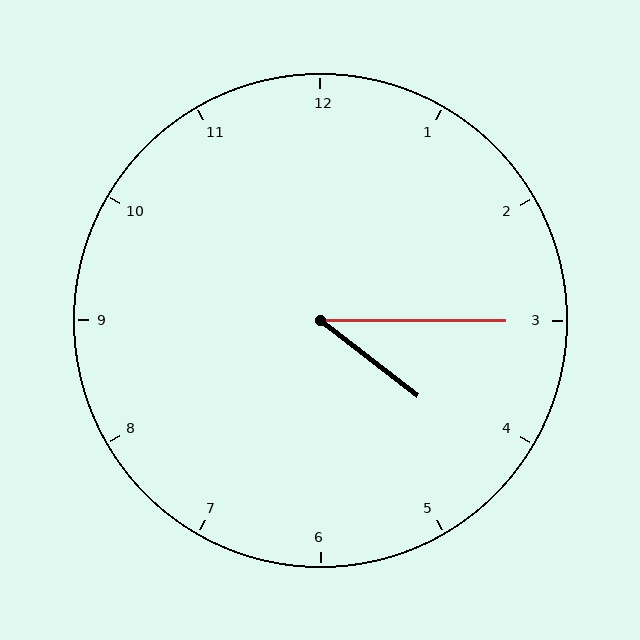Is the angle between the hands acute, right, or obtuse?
It is acute.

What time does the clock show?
4:15.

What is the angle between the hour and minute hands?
Approximately 38 degrees.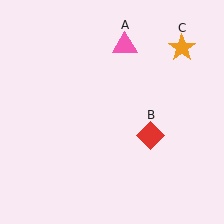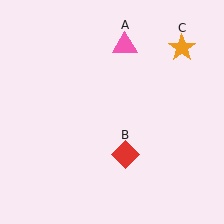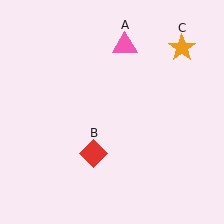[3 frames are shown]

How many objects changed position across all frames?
1 object changed position: red diamond (object B).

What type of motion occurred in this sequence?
The red diamond (object B) rotated clockwise around the center of the scene.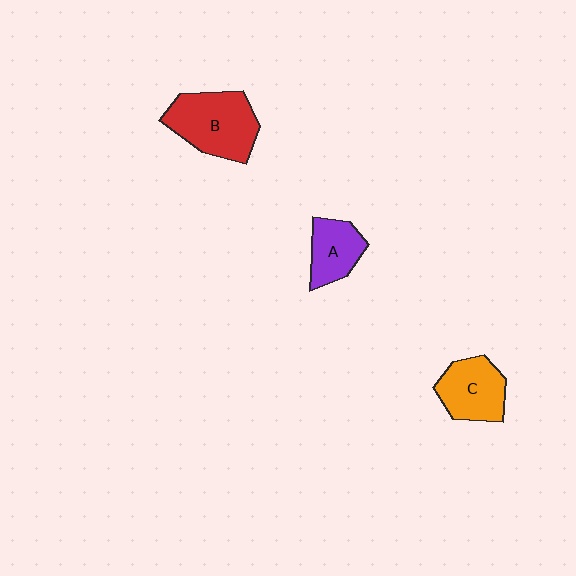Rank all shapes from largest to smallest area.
From largest to smallest: B (red), C (orange), A (purple).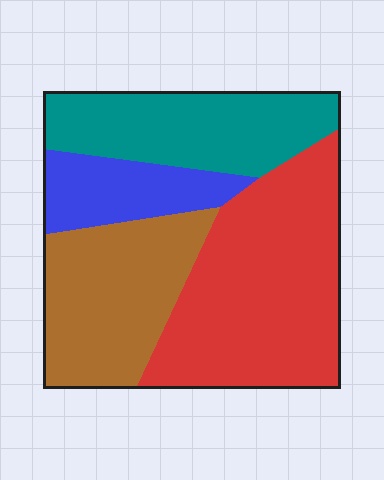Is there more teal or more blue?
Teal.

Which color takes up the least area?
Blue, at roughly 15%.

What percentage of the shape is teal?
Teal covers roughly 25% of the shape.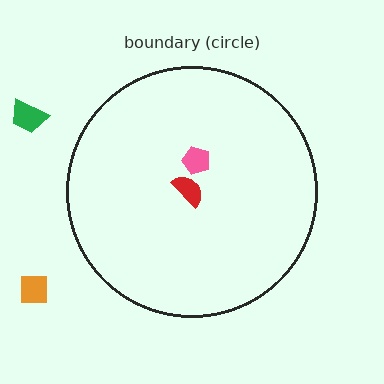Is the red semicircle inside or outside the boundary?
Inside.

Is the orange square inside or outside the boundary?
Outside.